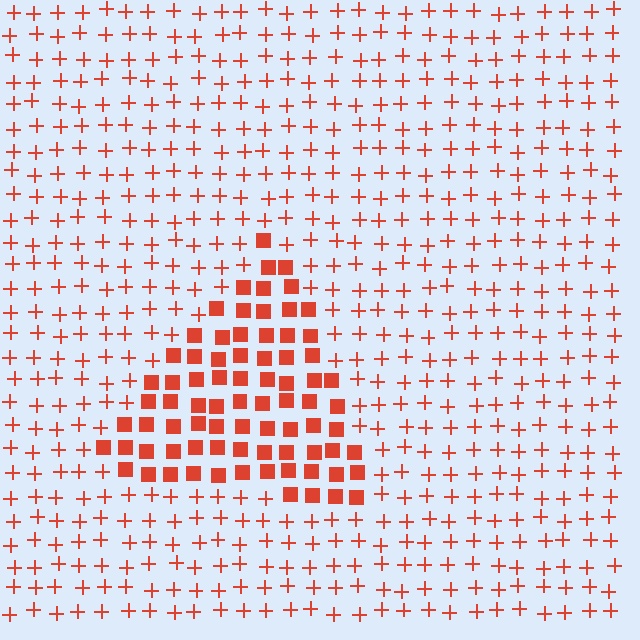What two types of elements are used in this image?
The image uses squares inside the triangle region and plus signs outside it.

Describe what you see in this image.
The image is filled with small red elements arranged in a uniform grid. A triangle-shaped region contains squares, while the surrounding area contains plus signs. The boundary is defined purely by the change in element shape.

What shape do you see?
I see a triangle.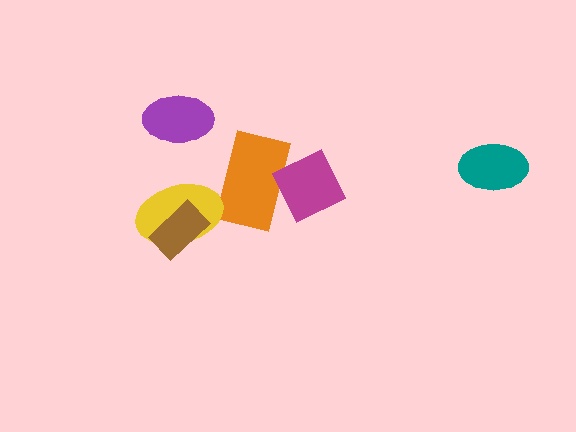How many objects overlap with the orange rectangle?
1 object overlaps with the orange rectangle.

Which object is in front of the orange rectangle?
The magenta square is in front of the orange rectangle.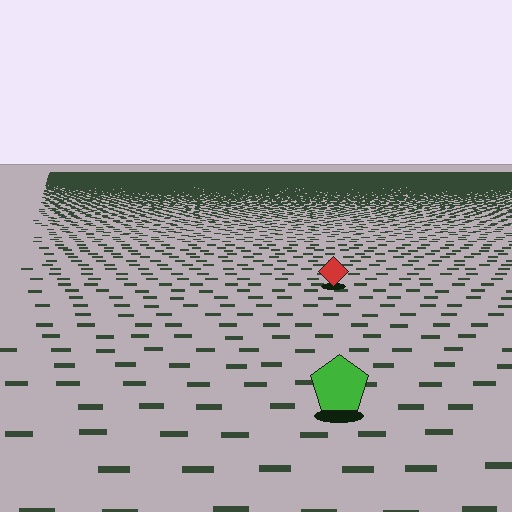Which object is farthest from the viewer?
The red diamond is farthest from the viewer. It appears smaller and the ground texture around it is denser.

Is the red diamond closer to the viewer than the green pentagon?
No. The green pentagon is closer — you can tell from the texture gradient: the ground texture is coarser near it.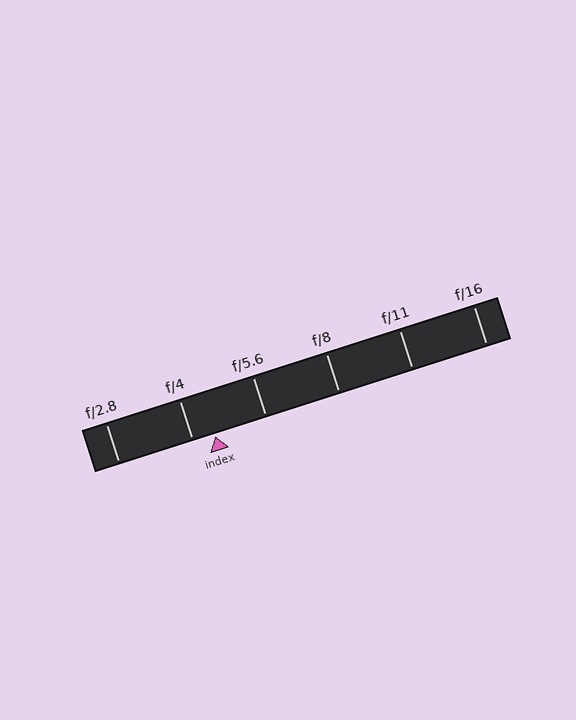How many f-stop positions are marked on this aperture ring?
There are 6 f-stop positions marked.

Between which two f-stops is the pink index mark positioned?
The index mark is between f/4 and f/5.6.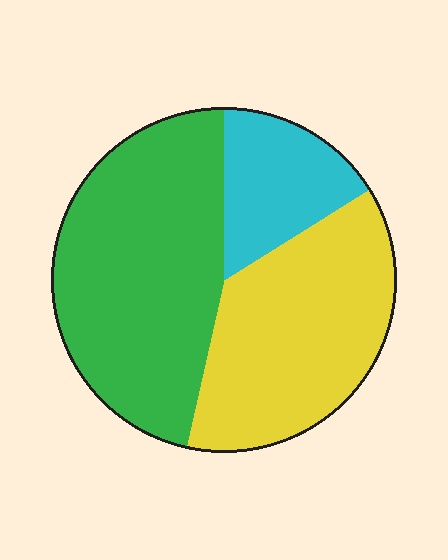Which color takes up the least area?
Cyan, at roughly 15%.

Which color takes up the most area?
Green, at roughly 45%.